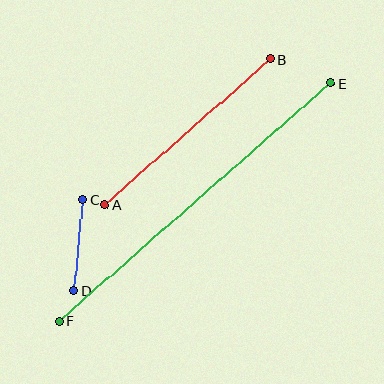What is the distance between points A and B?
The distance is approximately 221 pixels.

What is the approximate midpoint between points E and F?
The midpoint is at approximately (195, 202) pixels.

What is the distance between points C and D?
The distance is approximately 91 pixels.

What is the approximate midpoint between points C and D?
The midpoint is at approximately (78, 245) pixels.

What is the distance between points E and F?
The distance is approximately 361 pixels.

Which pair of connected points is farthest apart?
Points E and F are farthest apart.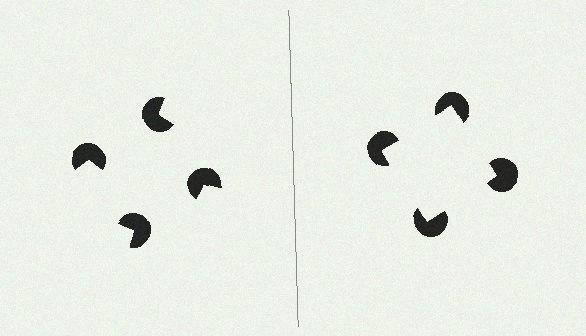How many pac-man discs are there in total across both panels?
8 — 4 on each side.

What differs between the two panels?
The pac-man discs are positioned identically on both sides; only the wedge orientations differ. On the right they align to a square; on the left they are misaligned.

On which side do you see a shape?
An illusory square appears on the right side. On the left side the wedge cuts are rotated, so no coherent shape forms.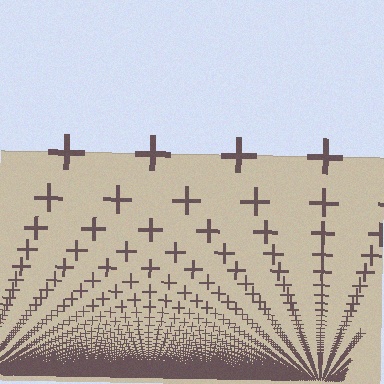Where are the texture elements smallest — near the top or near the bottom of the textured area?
Near the bottom.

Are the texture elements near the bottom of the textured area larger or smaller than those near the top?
Smaller. The gradient is inverted — elements near the bottom are smaller and denser.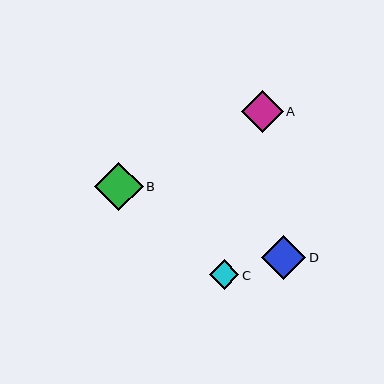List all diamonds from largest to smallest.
From largest to smallest: B, D, A, C.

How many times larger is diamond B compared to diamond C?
Diamond B is approximately 1.6 times the size of diamond C.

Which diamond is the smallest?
Diamond C is the smallest with a size of approximately 29 pixels.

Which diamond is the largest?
Diamond B is the largest with a size of approximately 48 pixels.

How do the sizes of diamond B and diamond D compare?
Diamond B and diamond D are approximately the same size.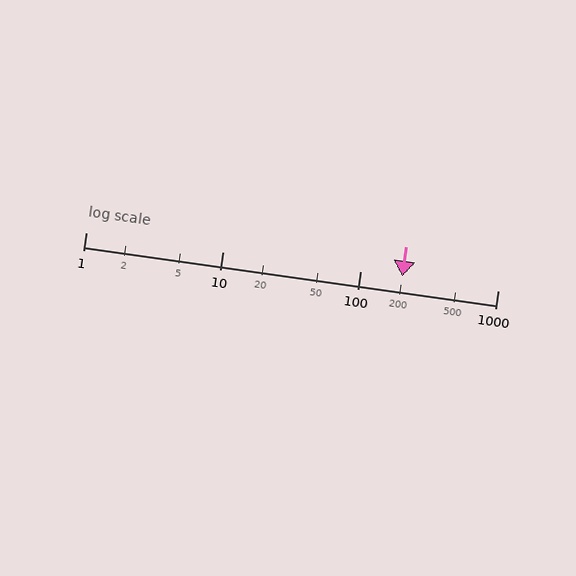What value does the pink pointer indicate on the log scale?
The pointer indicates approximately 200.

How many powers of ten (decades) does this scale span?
The scale spans 3 decades, from 1 to 1000.